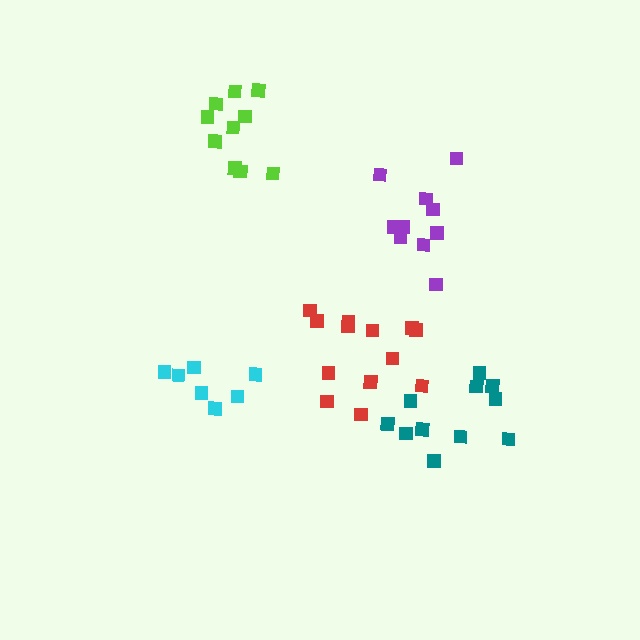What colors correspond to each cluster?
The clusters are colored: teal, red, lime, cyan, purple.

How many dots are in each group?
Group 1: 11 dots, Group 2: 13 dots, Group 3: 10 dots, Group 4: 7 dots, Group 5: 10 dots (51 total).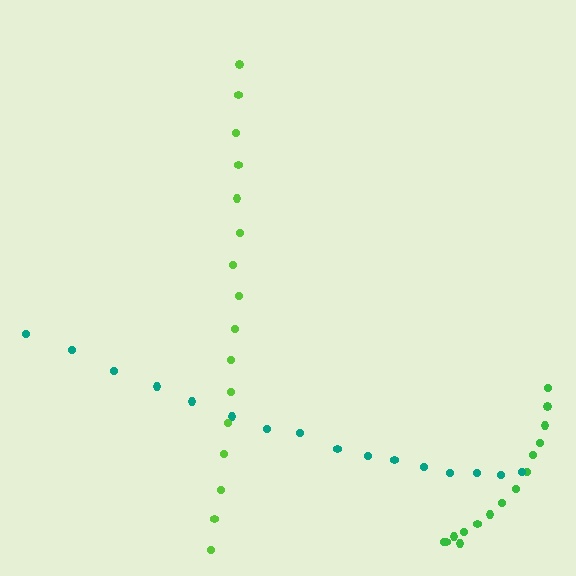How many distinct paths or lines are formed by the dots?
There are 3 distinct paths.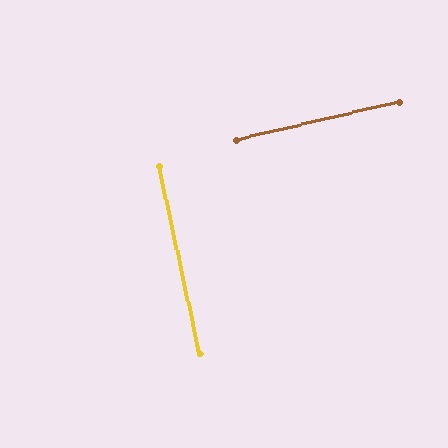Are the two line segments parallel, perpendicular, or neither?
Perpendicular — they meet at approximately 89°.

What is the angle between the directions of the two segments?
Approximately 89 degrees.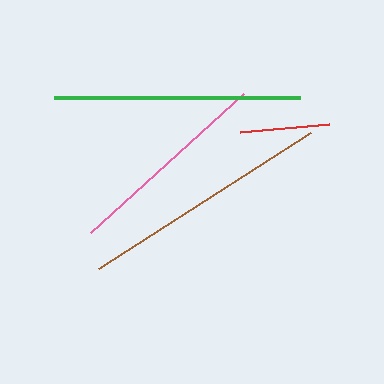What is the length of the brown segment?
The brown segment is approximately 253 pixels long.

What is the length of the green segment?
The green segment is approximately 245 pixels long.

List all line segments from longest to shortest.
From longest to shortest: brown, green, pink, red.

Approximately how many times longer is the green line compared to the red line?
The green line is approximately 2.7 times the length of the red line.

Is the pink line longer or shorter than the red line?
The pink line is longer than the red line.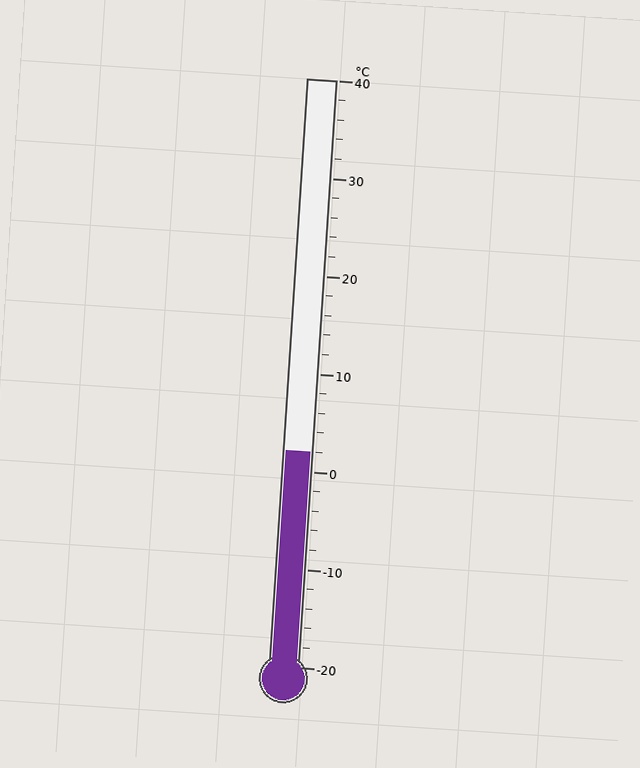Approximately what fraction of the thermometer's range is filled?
The thermometer is filled to approximately 35% of its range.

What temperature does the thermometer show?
The thermometer shows approximately 2°C.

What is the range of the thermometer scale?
The thermometer scale ranges from -20°C to 40°C.